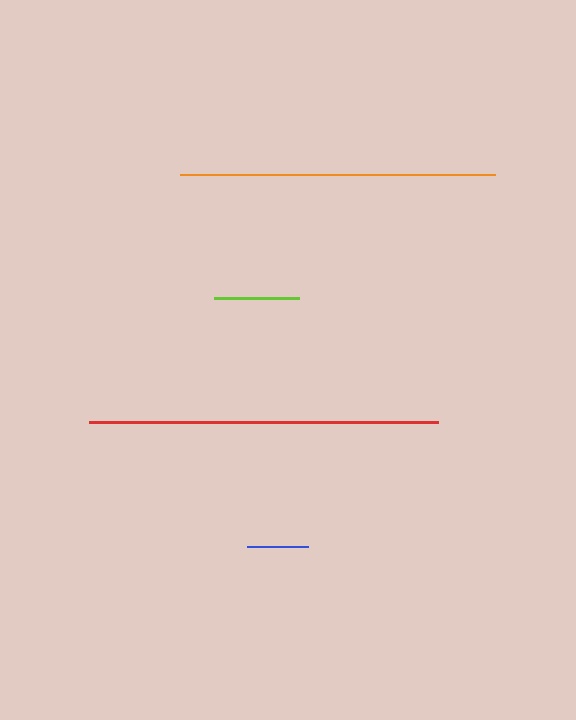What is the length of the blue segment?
The blue segment is approximately 60 pixels long.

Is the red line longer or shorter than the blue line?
The red line is longer than the blue line.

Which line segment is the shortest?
The blue line is the shortest at approximately 60 pixels.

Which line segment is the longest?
The red line is the longest at approximately 349 pixels.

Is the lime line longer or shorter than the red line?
The red line is longer than the lime line.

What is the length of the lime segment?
The lime segment is approximately 85 pixels long.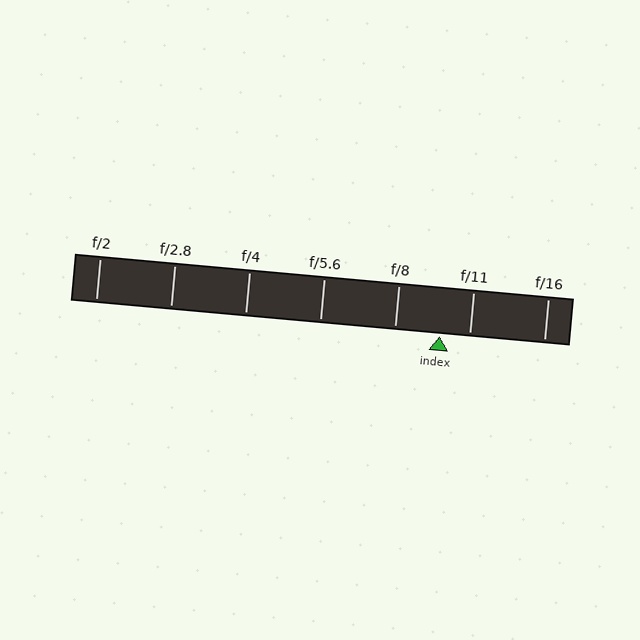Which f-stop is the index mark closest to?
The index mark is closest to f/11.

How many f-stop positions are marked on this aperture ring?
There are 7 f-stop positions marked.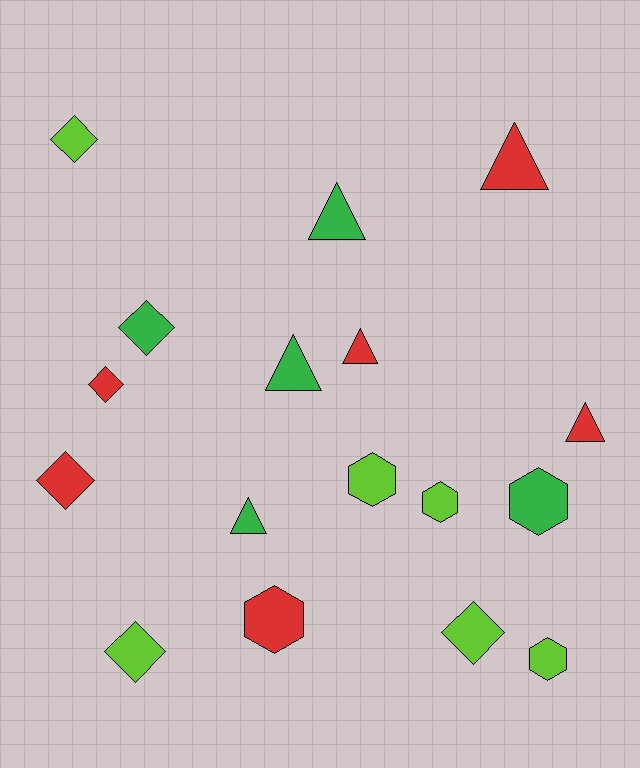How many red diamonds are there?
There are 2 red diamonds.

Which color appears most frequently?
Lime, with 6 objects.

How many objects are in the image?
There are 17 objects.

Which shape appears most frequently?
Diamond, with 6 objects.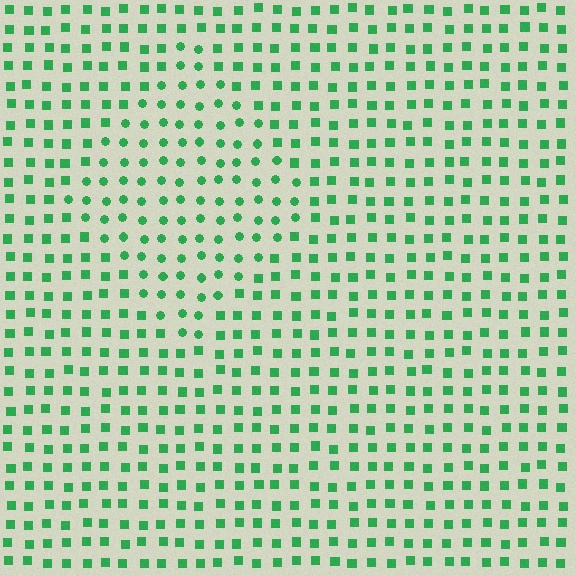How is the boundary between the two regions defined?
The boundary is defined by a change in element shape: circles inside vs. squares outside. All elements share the same color and spacing.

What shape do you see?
I see a diamond.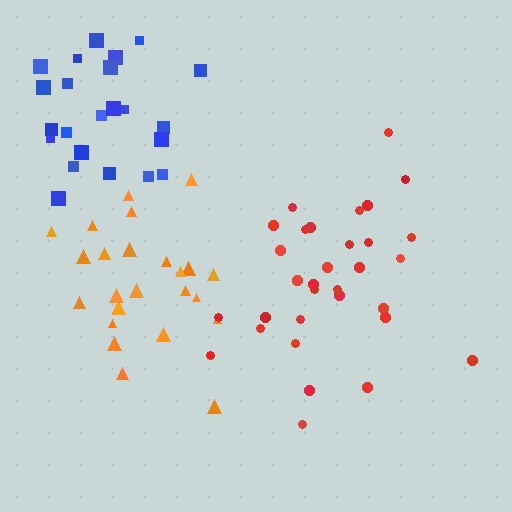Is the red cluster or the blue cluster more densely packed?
Blue.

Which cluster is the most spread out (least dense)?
Orange.